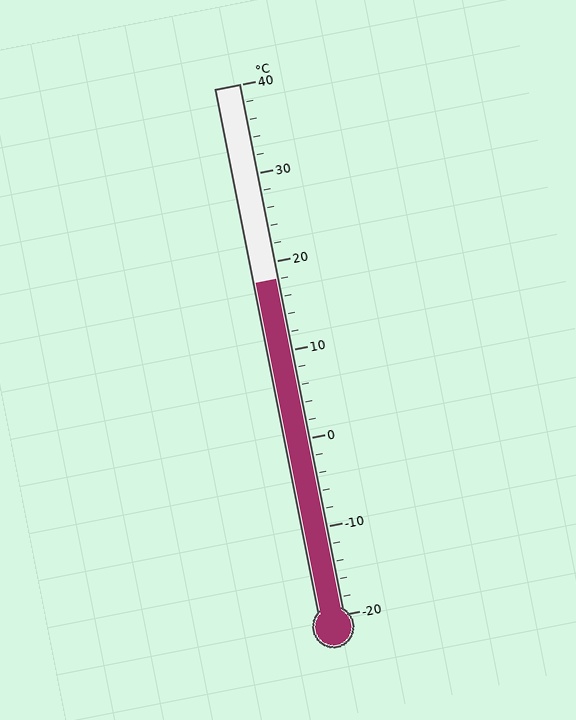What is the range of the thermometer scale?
The thermometer scale ranges from -20°C to 40°C.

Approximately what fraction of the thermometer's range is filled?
The thermometer is filled to approximately 65% of its range.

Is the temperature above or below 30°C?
The temperature is below 30°C.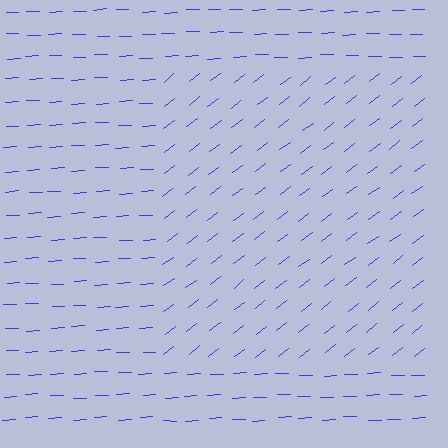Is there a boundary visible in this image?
Yes, there is a texture boundary formed by a change in line orientation.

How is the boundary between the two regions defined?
The boundary is defined purely by a change in line orientation (approximately 35 degrees difference). All lines are the same color and thickness.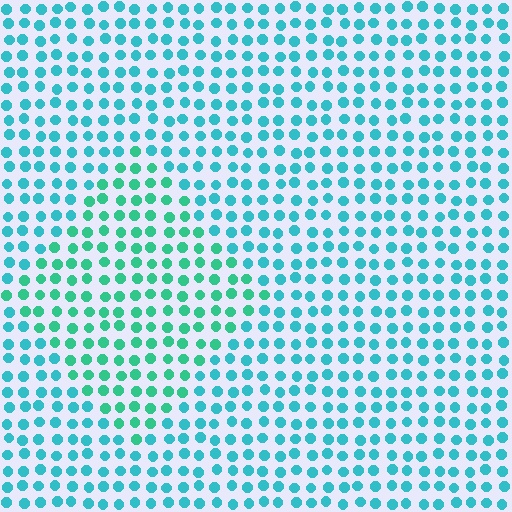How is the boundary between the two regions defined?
The boundary is defined purely by a slight shift in hue (about 28 degrees). Spacing, size, and orientation are identical on both sides.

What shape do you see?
I see a diamond.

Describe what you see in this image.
The image is filled with small cyan elements in a uniform arrangement. A diamond-shaped region is visible where the elements are tinted to a slightly different hue, forming a subtle color boundary.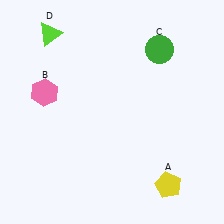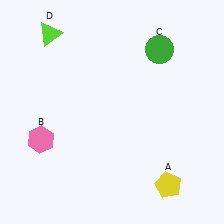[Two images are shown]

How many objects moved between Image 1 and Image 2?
1 object moved between the two images.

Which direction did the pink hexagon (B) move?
The pink hexagon (B) moved down.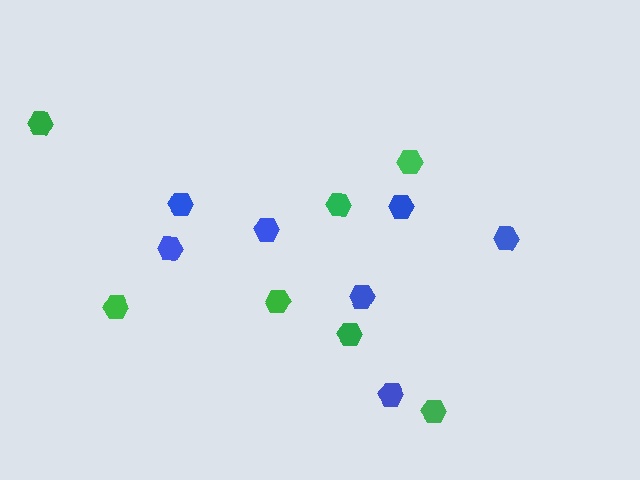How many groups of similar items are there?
There are 2 groups: one group of blue hexagons (7) and one group of green hexagons (7).